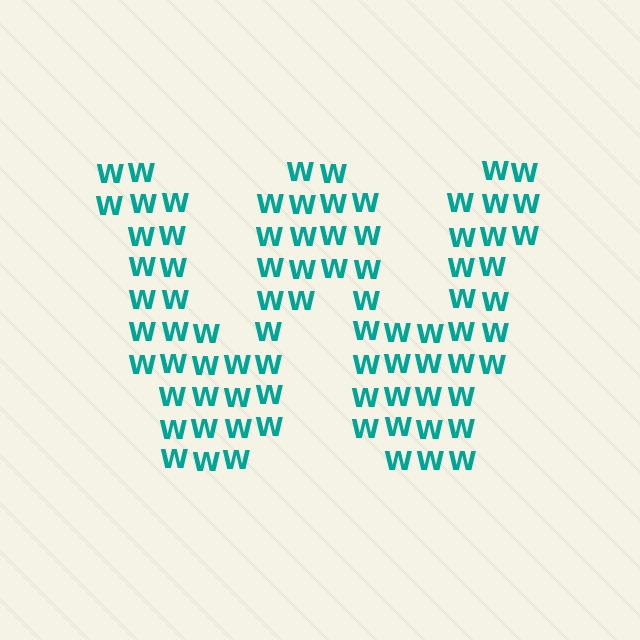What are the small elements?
The small elements are letter W's.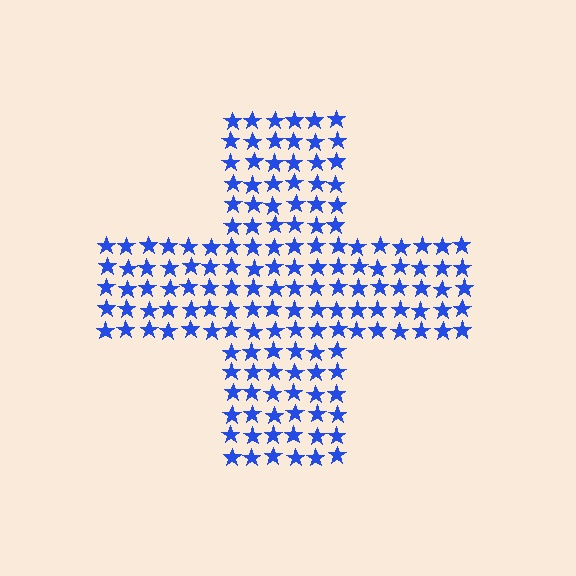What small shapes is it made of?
It is made of small stars.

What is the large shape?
The large shape is a cross.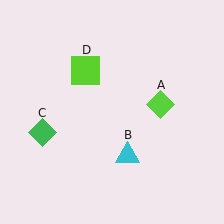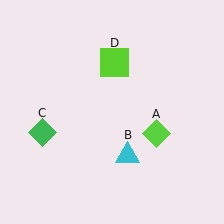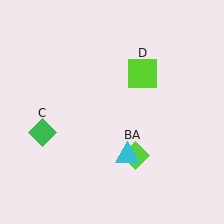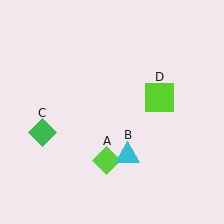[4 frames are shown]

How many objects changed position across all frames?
2 objects changed position: lime diamond (object A), lime square (object D).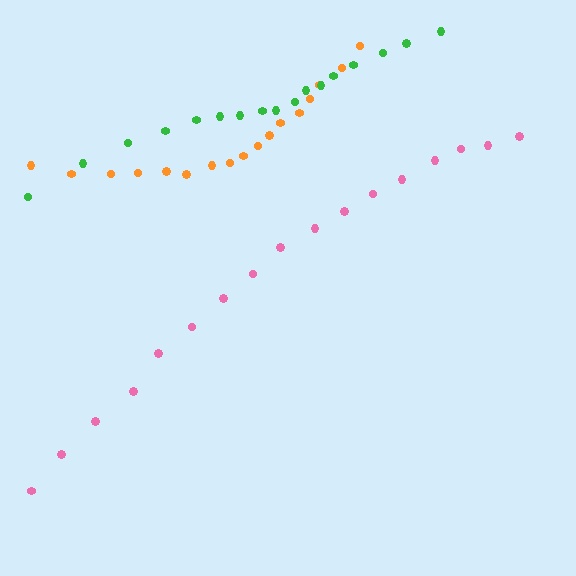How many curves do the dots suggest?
There are 3 distinct paths.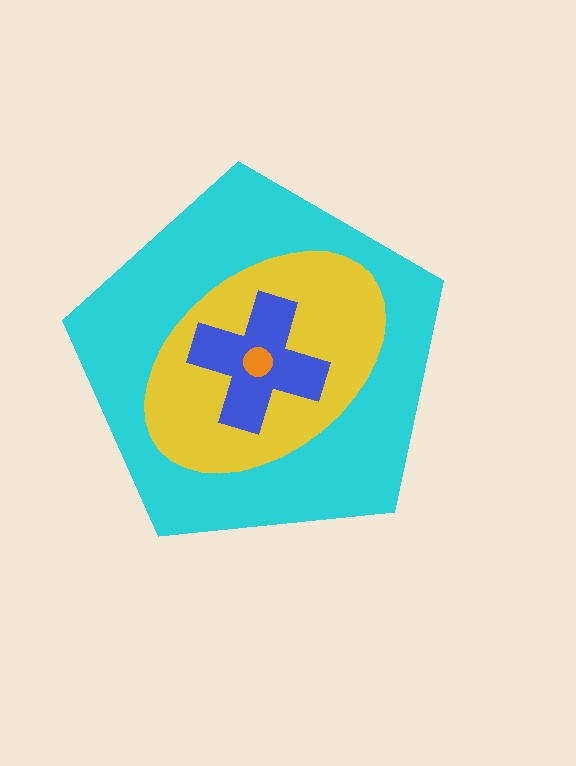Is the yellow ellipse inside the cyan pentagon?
Yes.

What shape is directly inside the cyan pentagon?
The yellow ellipse.